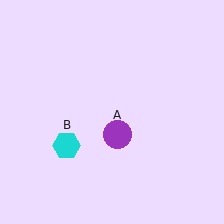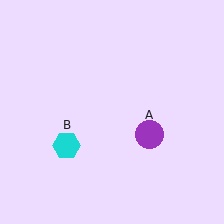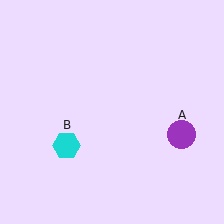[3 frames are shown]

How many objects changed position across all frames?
1 object changed position: purple circle (object A).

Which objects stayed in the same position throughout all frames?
Cyan hexagon (object B) remained stationary.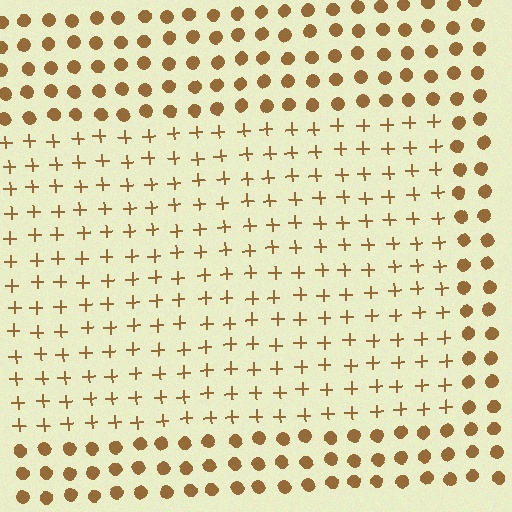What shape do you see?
I see a rectangle.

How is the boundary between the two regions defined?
The boundary is defined by a change in element shape: plus signs inside vs. circles outside. All elements share the same color and spacing.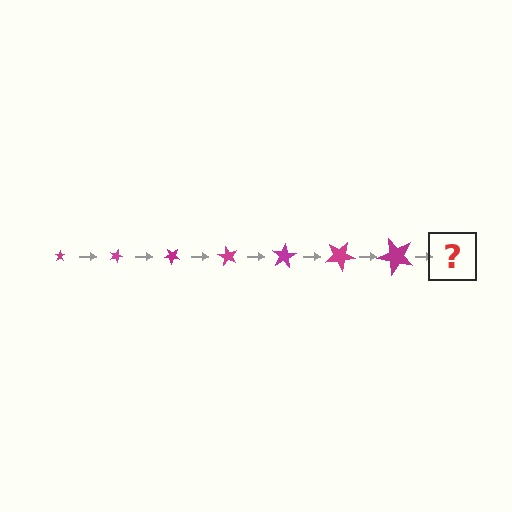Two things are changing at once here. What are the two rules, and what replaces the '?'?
The two rules are that the star grows larger each step and it rotates 20 degrees each step. The '?' should be a star, larger than the previous one and rotated 140 degrees from the start.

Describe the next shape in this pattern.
It should be a star, larger than the previous one and rotated 140 degrees from the start.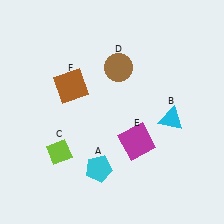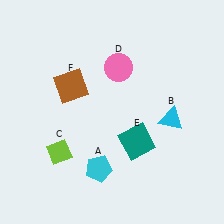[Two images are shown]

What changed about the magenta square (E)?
In Image 1, E is magenta. In Image 2, it changed to teal.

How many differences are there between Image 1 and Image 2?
There are 2 differences between the two images.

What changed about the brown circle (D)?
In Image 1, D is brown. In Image 2, it changed to pink.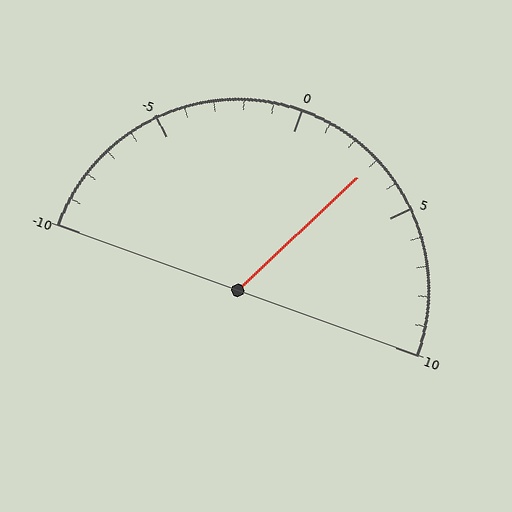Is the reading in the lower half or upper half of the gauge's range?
The reading is in the upper half of the range (-10 to 10).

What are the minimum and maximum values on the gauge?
The gauge ranges from -10 to 10.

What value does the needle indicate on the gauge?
The needle indicates approximately 3.